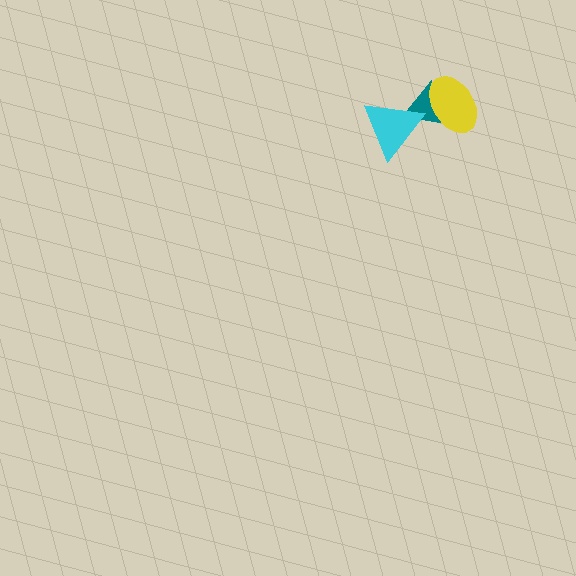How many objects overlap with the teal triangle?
2 objects overlap with the teal triangle.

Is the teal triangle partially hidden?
Yes, it is partially covered by another shape.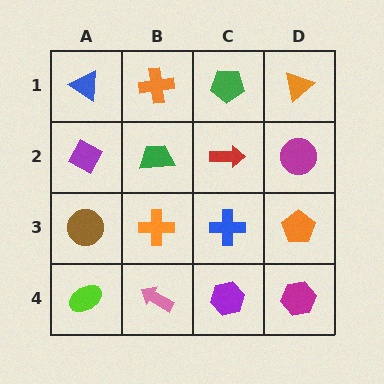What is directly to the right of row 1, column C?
An orange triangle.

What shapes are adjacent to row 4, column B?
An orange cross (row 3, column B), a lime ellipse (row 4, column A), a purple hexagon (row 4, column C).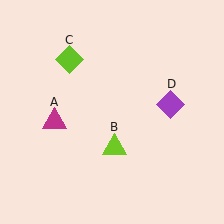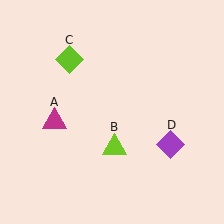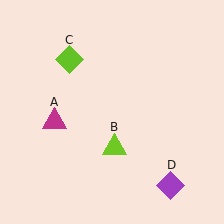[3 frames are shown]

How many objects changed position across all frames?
1 object changed position: purple diamond (object D).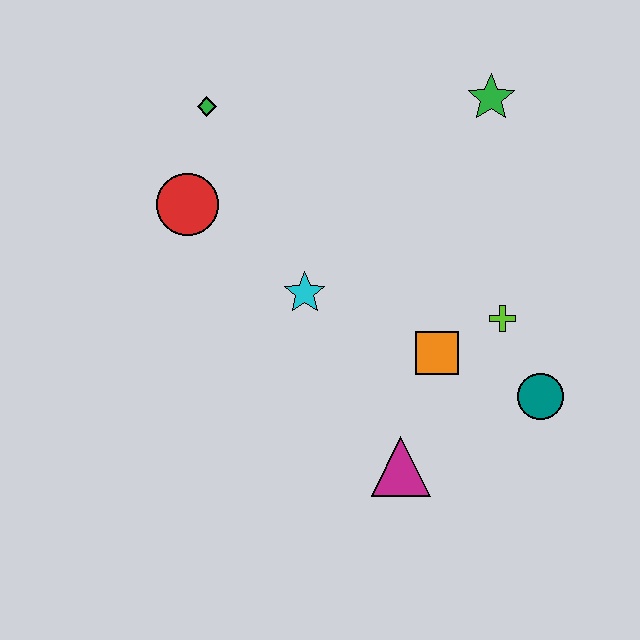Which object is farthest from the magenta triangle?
The green diamond is farthest from the magenta triangle.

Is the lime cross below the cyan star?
Yes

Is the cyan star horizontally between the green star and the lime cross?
No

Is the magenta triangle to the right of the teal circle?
No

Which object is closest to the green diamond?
The red circle is closest to the green diamond.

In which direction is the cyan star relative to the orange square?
The cyan star is to the left of the orange square.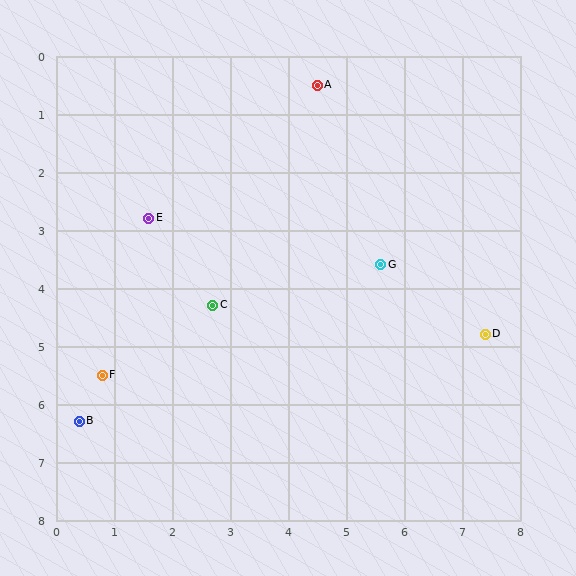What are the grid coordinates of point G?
Point G is at approximately (5.6, 3.6).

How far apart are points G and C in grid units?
Points G and C are about 3.0 grid units apart.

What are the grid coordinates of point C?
Point C is at approximately (2.7, 4.3).